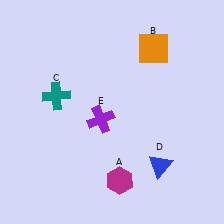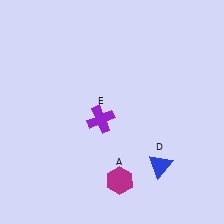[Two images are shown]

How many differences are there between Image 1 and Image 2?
There are 2 differences between the two images.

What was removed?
The orange square (B), the teal cross (C) were removed in Image 2.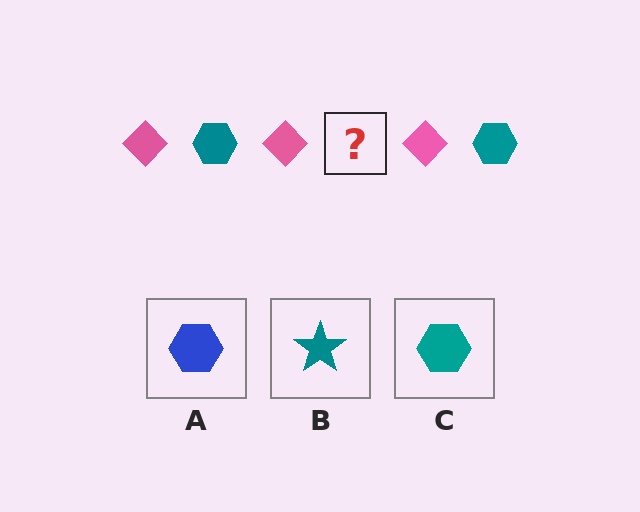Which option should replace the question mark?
Option C.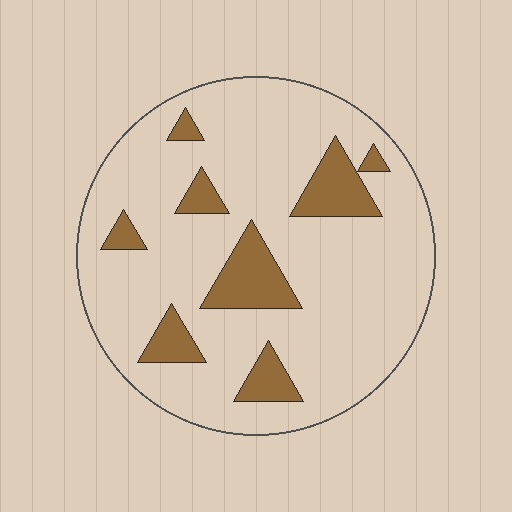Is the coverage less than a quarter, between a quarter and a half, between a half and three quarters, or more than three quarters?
Less than a quarter.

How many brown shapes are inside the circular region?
8.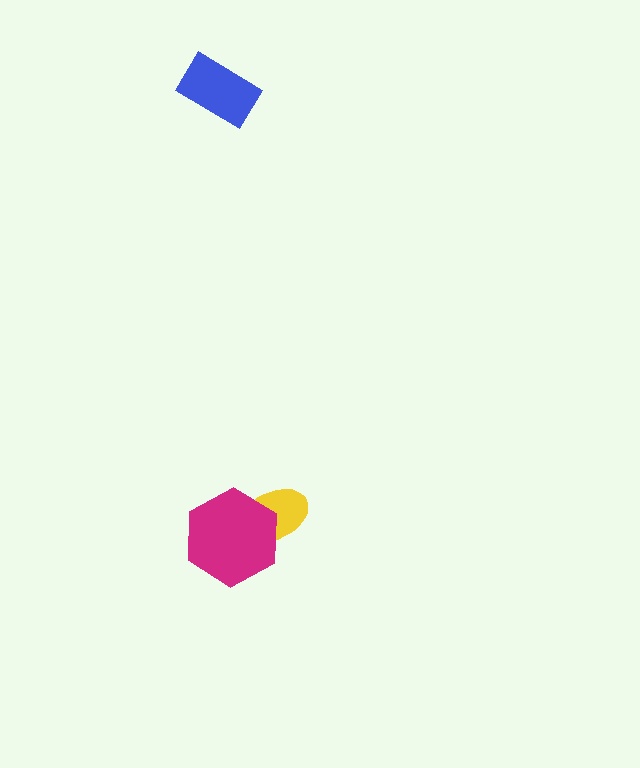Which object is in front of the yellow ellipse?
The magenta hexagon is in front of the yellow ellipse.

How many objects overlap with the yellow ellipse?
1 object overlaps with the yellow ellipse.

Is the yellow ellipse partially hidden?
Yes, it is partially covered by another shape.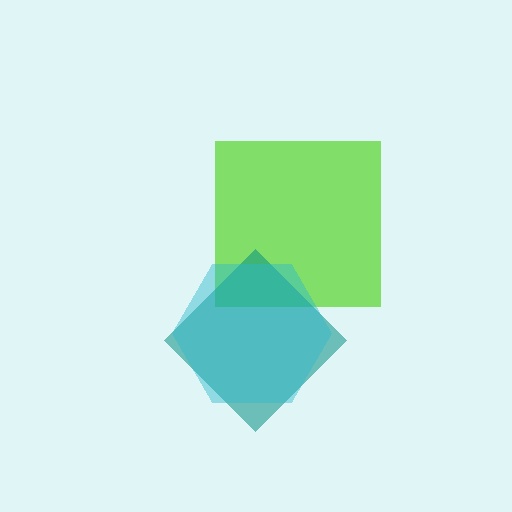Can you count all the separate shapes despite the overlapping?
Yes, there are 3 separate shapes.